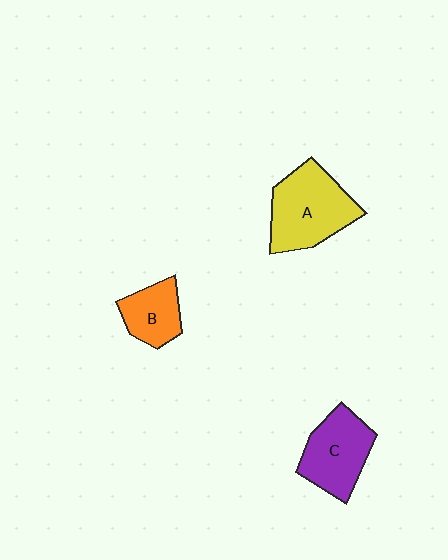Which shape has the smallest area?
Shape B (orange).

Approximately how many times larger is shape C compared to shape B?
Approximately 1.5 times.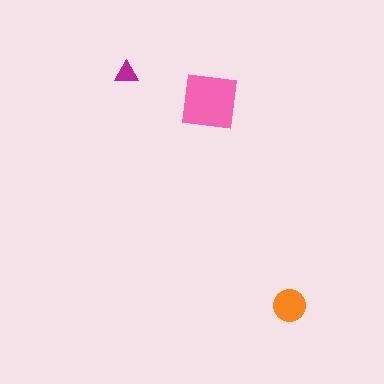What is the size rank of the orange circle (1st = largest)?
2nd.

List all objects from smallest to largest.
The magenta triangle, the orange circle, the pink square.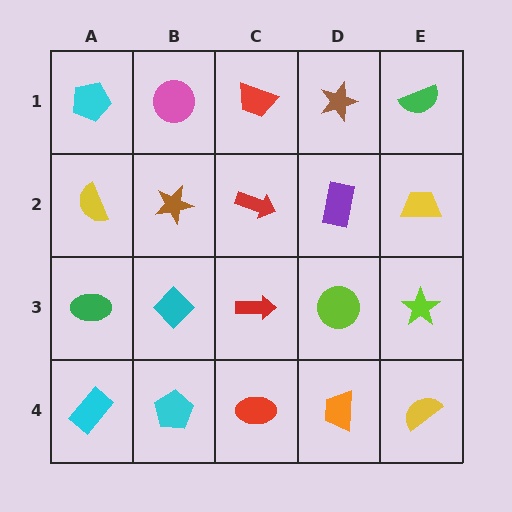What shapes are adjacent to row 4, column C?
A red arrow (row 3, column C), a cyan pentagon (row 4, column B), an orange trapezoid (row 4, column D).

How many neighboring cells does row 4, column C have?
3.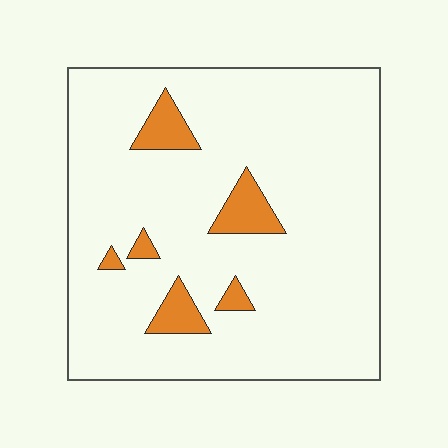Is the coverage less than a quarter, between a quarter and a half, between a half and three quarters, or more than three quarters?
Less than a quarter.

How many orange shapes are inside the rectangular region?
6.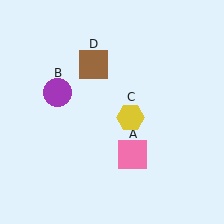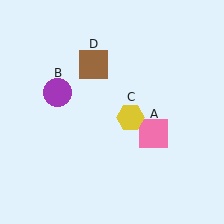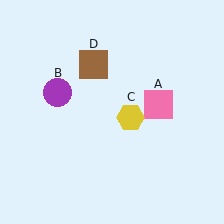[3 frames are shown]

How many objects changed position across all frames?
1 object changed position: pink square (object A).